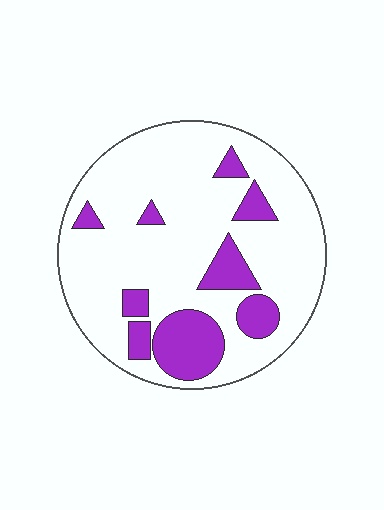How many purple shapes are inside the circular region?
9.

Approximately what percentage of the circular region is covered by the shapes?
Approximately 20%.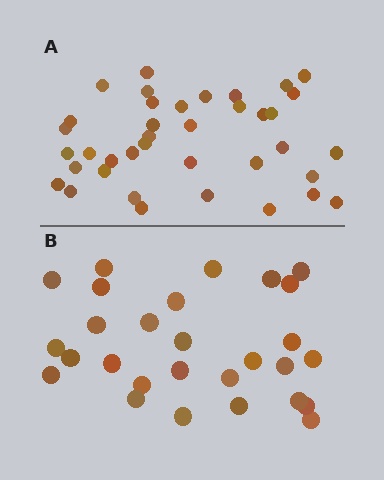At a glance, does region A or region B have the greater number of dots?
Region A (the top region) has more dots.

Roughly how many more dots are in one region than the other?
Region A has roughly 10 or so more dots than region B.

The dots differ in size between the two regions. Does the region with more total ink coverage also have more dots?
No. Region B has more total ink coverage because its dots are larger, but region A actually contains more individual dots. Total area can be misleading — the number of items is what matters here.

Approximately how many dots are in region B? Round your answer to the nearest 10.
About 30 dots. (The exact count is 28, which rounds to 30.)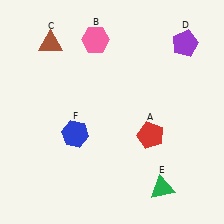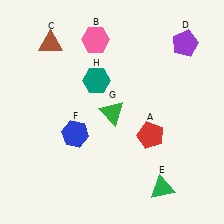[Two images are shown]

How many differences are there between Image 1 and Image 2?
There are 2 differences between the two images.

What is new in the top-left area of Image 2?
A teal hexagon (H) was added in the top-left area of Image 2.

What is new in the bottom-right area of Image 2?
A green triangle (G) was added in the bottom-right area of Image 2.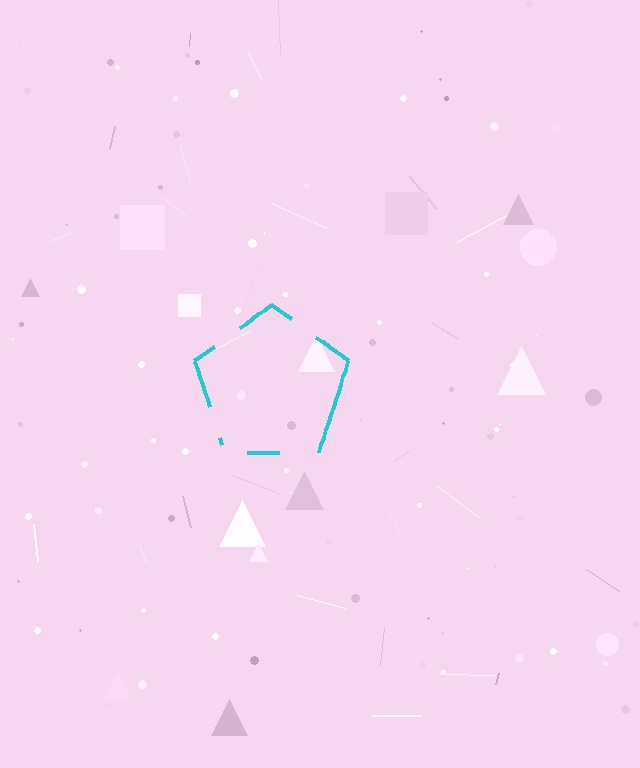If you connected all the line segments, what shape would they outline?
They would outline a pentagon.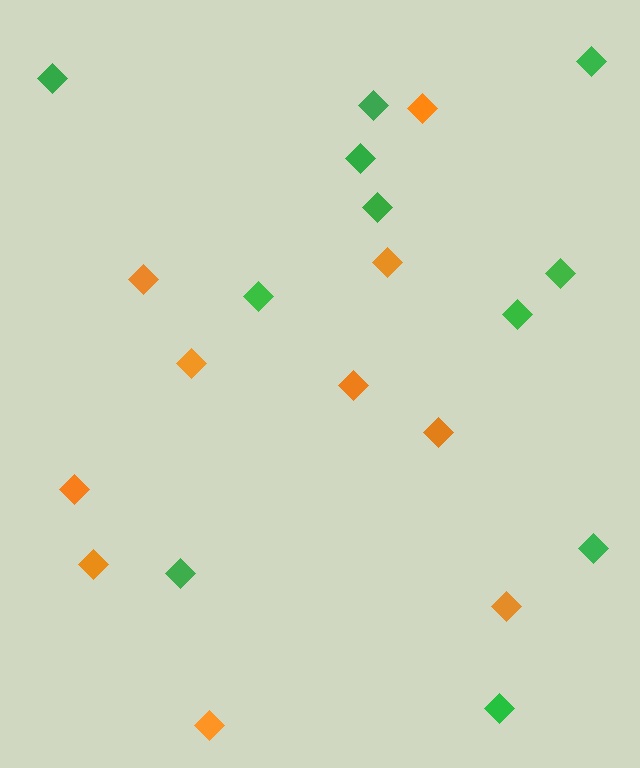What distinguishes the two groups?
There are 2 groups: one group of orange diamonds (10) and one group of green diamonds (11).